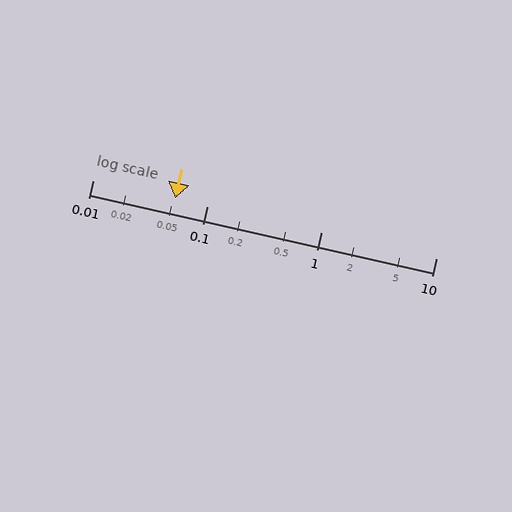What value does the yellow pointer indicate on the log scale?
The pointer indicates approximately 0.052.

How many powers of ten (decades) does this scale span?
The scale spans 3 decades, from 0.01 to 10.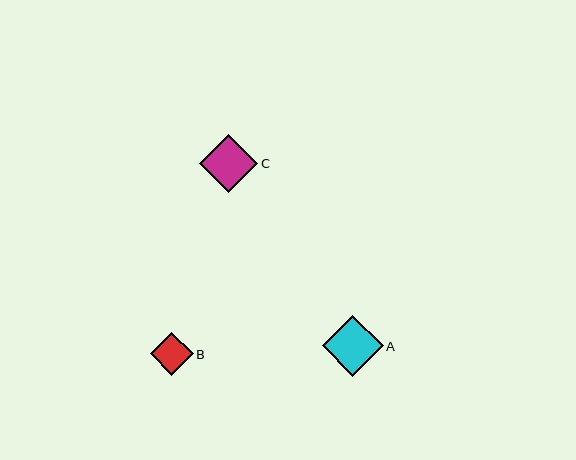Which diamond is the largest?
Diamond A is the largest with a size of approximately 61 pixels.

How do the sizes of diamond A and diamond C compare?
Diamond A and diamond C are approximately the same size.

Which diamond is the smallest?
Diamond B is the smallest with a size of approximately 42 pixels.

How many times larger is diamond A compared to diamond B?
Diamond A is approximately 1.4 times the size of diamond B.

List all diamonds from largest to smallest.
From largest to smallest: A, C, B.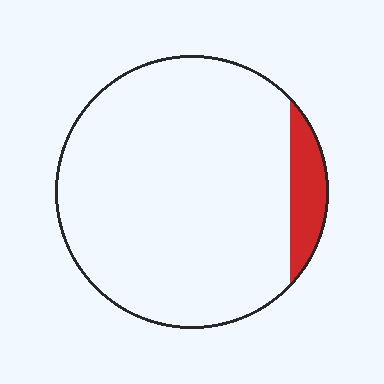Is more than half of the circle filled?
No.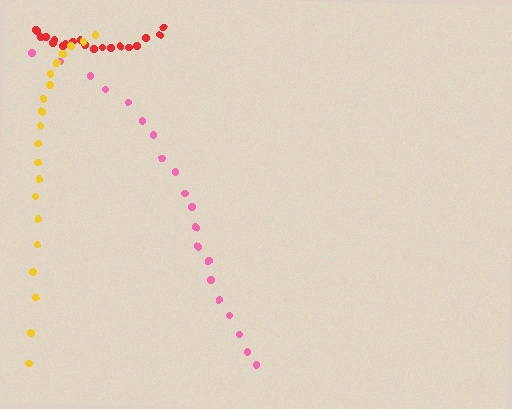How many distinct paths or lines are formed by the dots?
There are 3 distinct paths.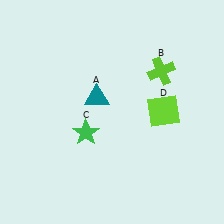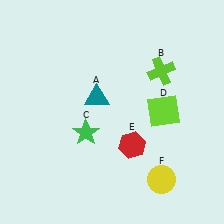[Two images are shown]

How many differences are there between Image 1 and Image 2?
There are 2 differences between the two images.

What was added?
A red hexagon (E), a yellow circle (F) were added in Image 2.